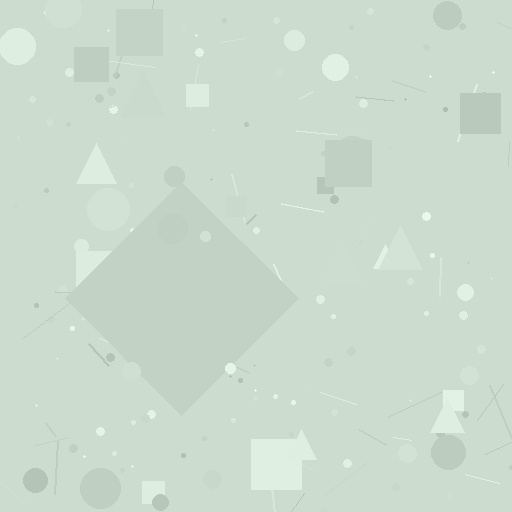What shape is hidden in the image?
A diamond is hidden in the image.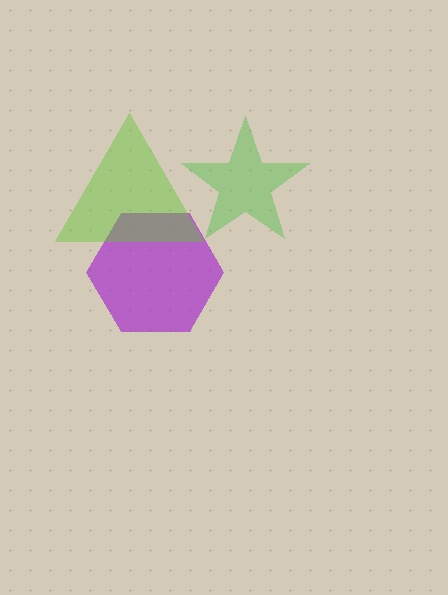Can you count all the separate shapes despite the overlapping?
Yes, there are 3 separate shapes.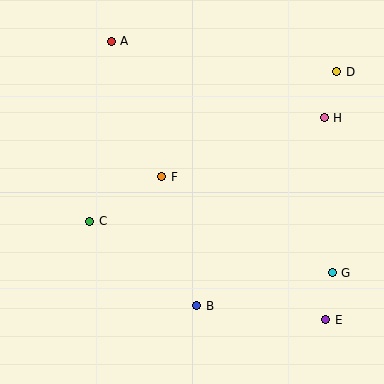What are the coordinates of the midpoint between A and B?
The midpoint between A and B is at (154, 174).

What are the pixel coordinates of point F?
Point F is at (162, 177).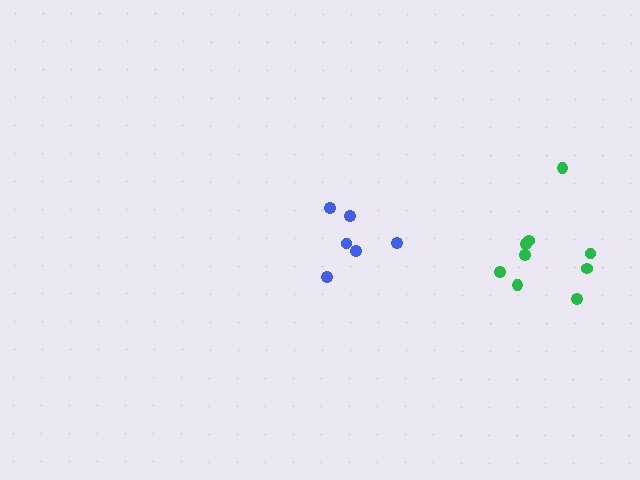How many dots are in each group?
Group 1: 6 dots, Group 2: 9 dots (15 total).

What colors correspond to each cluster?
The clusters are colored: blue, green.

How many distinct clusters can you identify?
There are 2 distinct clusters.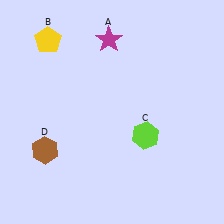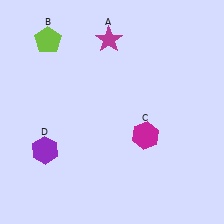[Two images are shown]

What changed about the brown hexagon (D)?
In Image 1, D is brown. In Image 2, it changed to purple.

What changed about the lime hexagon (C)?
In Image 1, C is lime. In Image 2, it changed to magenta.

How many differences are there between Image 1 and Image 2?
There are 3 differences between the two images.